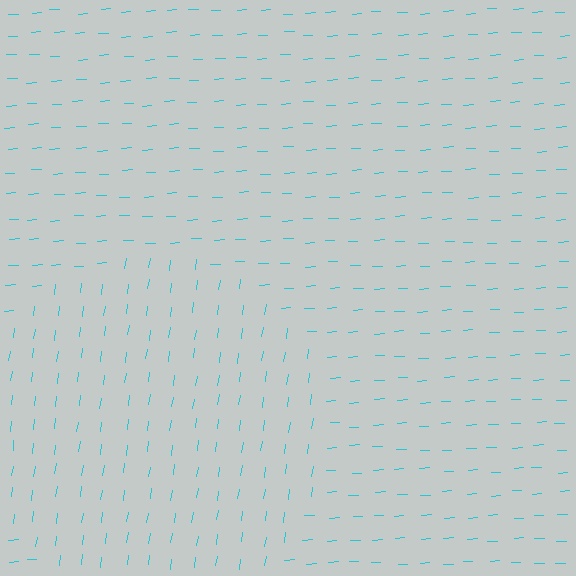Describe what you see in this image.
The image is filled with small cyan line segments. A circle region in the image has lines oriented differently from the surrounding lines, creating a visible texture boundary.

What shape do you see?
I see a circle.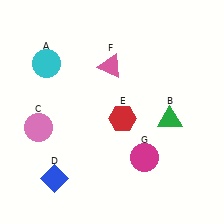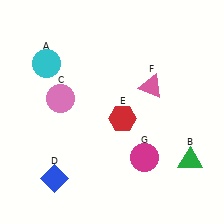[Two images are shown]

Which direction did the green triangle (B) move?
The green triangle (B) moved down.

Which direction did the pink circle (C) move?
The pink circle (C) moved up.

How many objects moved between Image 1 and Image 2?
3 objects moved between the two images.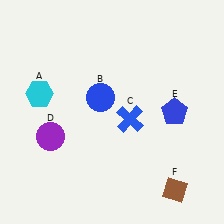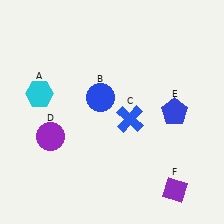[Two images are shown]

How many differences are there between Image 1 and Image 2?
There is 1 difference between the two images.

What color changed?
The diamond (F) changed from brown in Image 1 to purple in Image 2.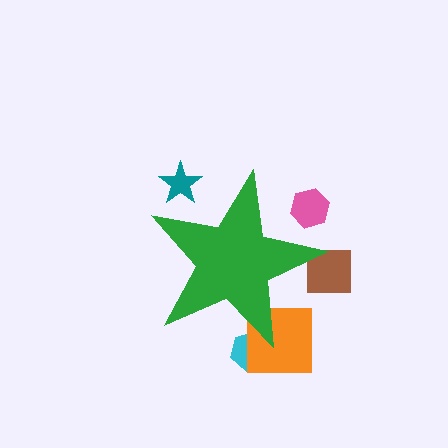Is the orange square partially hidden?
Yes, the orange square is partially hidden behind the green star.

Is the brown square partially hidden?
Yes, the brown square is partially hidden behind the green star.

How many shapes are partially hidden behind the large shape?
6 shapes are partially hidden.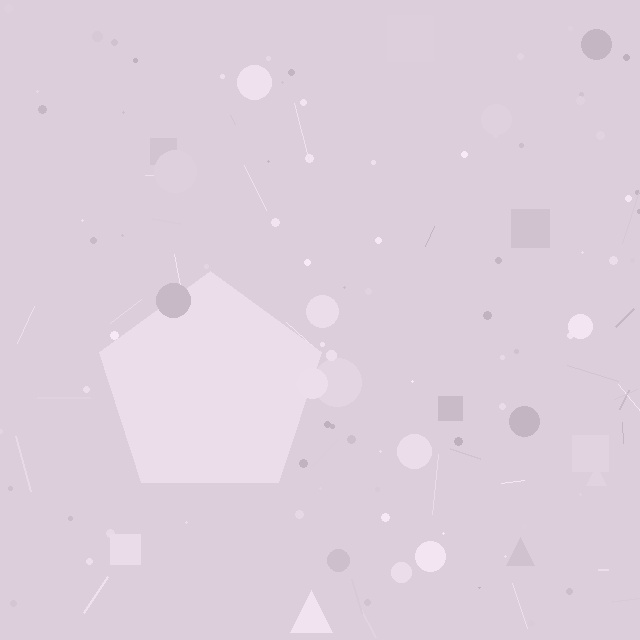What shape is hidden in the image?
A pentagon is hidden in the image.